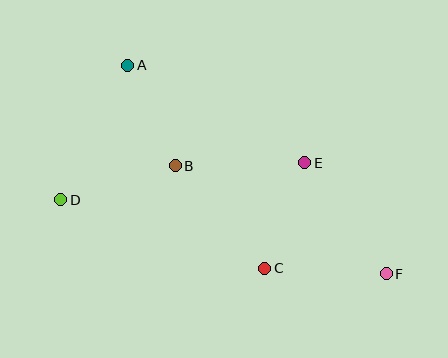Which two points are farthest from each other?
Points D and F are farthest from each other.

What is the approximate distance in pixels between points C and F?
The distance between C and F is approximately 121 pixels.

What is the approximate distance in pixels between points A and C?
The distance between A and C is approximately 245 pixels.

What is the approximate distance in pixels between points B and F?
The distance between B and F is approximately 237 pixels.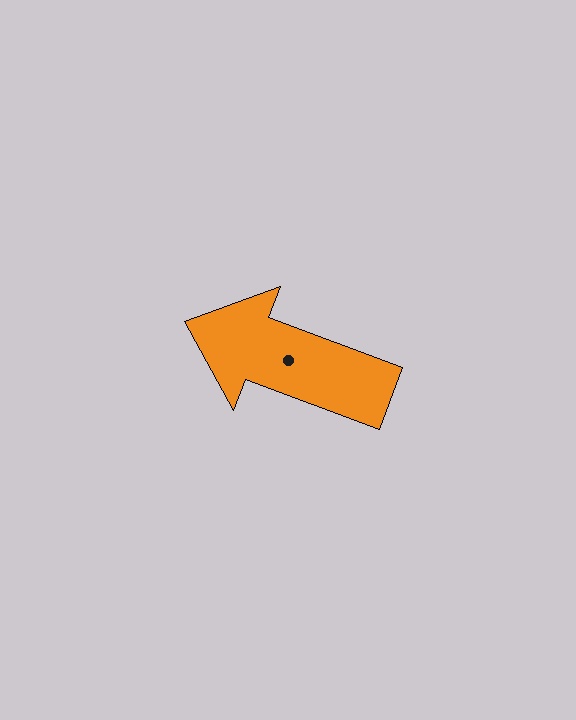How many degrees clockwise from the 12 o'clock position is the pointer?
Approximately 291 degrees.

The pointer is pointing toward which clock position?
Roughly 10 o'clock.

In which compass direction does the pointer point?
West.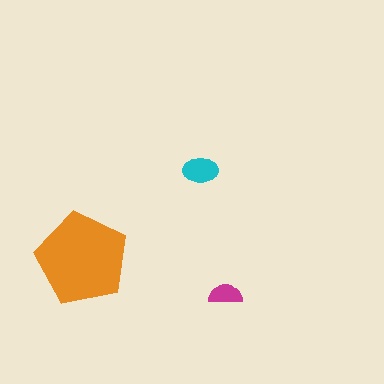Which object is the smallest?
The magenta semicircle.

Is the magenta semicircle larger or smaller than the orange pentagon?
Smaller.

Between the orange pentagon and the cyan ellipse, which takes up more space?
The orange pentagon.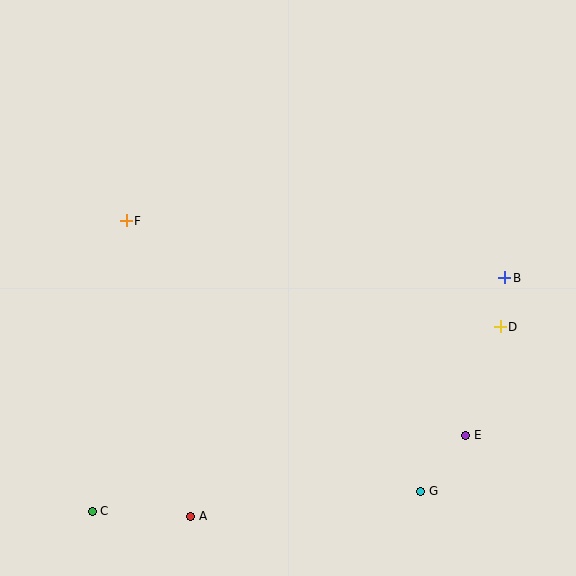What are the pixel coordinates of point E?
Point E is at (466, 435).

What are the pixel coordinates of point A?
Point A is at (191, 516).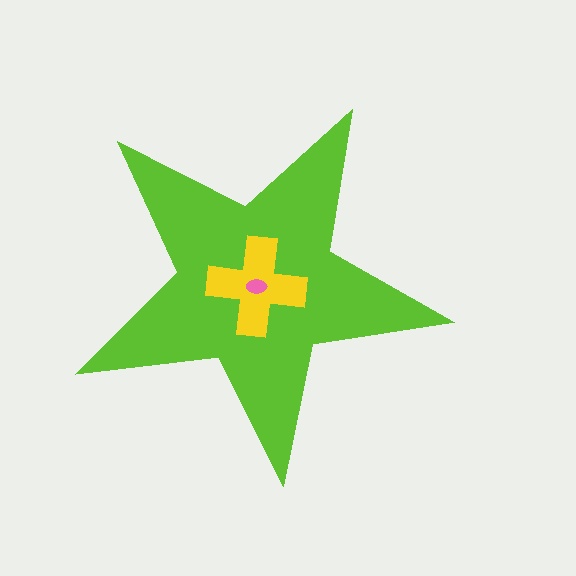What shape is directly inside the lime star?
The yellow cross.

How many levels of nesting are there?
3.